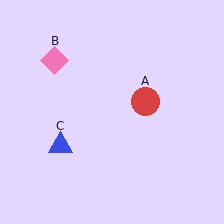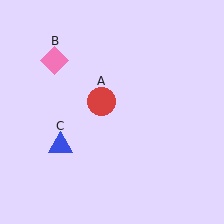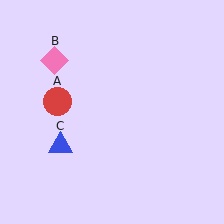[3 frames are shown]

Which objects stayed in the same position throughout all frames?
Pink diamond (object B) and blue triangle (object C) remained stationary.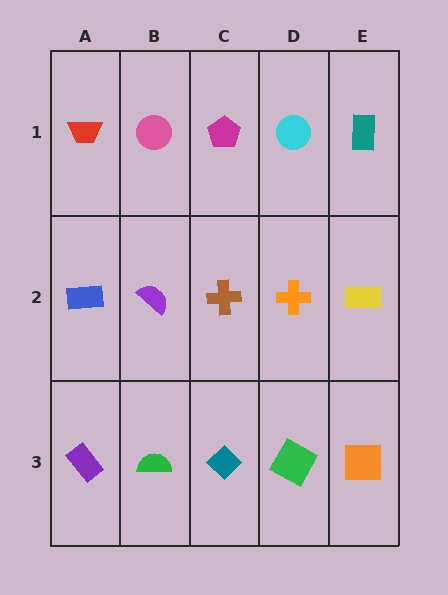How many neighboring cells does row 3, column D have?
3.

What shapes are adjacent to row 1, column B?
A purple semicircle (row 2, column B), a red trapezoid (row 1, column A), a magenta pentagon (row 1, column C).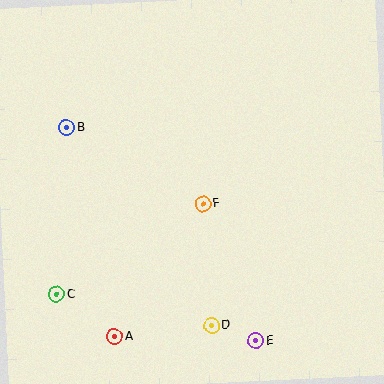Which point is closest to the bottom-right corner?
Point E is closest to the bottom-right corner.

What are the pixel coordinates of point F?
Point F is at (203, 204).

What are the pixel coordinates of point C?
Point C is at (57, 294).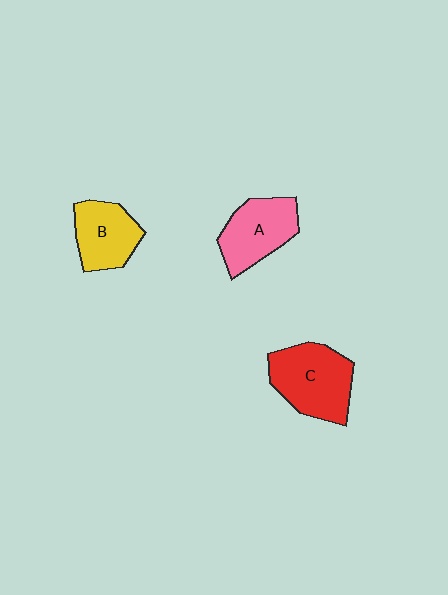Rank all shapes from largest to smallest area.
From largest to smallest: C (red), A (pink), B (yellow).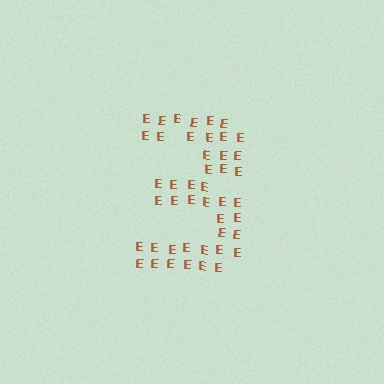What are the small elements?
The small elements are letter E's.